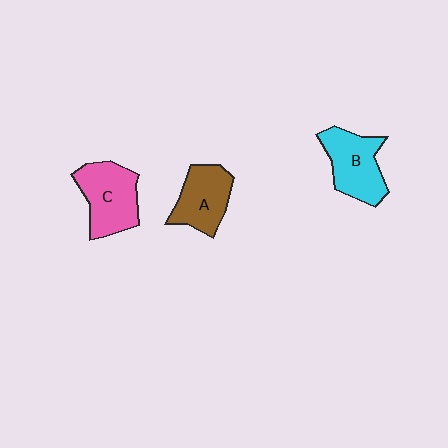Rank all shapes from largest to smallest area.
From largest to smallest: C (pink), B (cyan), A (brown).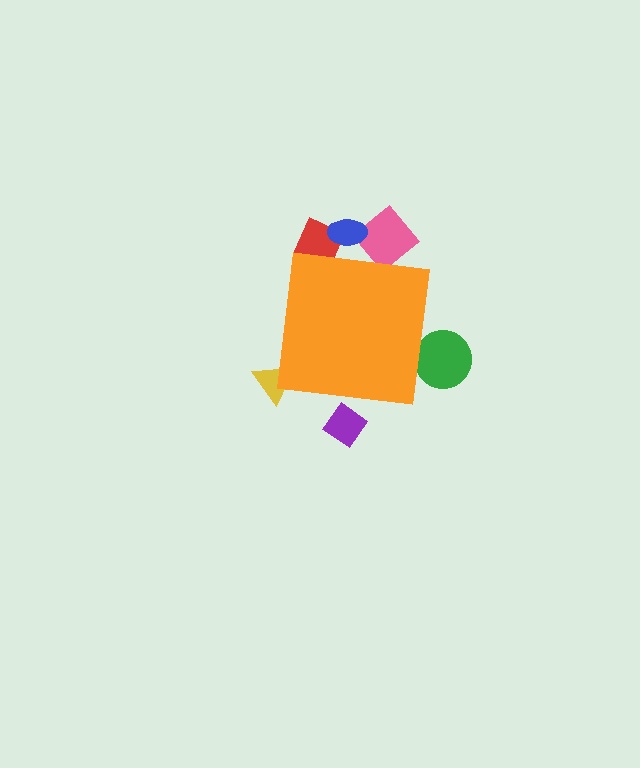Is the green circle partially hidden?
Yes, the green circle is partially hidden behind the orange square.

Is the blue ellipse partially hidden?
Yes, the blue ellipse is partially hidden behind the orange square.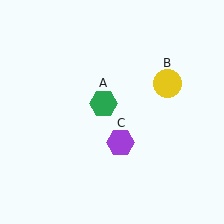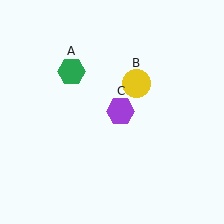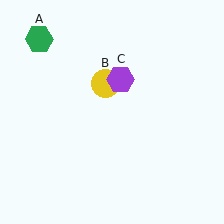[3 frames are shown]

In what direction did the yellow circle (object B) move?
The yellow circle (object B) moved left.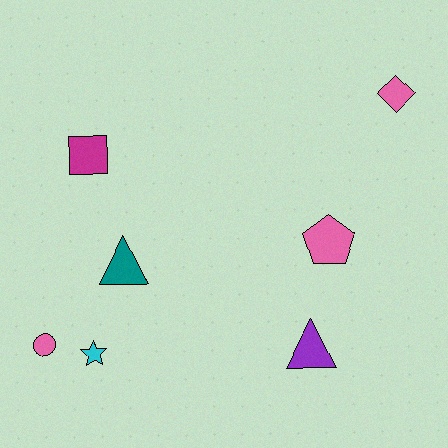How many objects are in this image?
There are 7 objects.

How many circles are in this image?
There is 1 circle.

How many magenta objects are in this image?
There is 1 magenta object.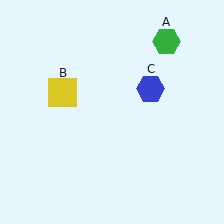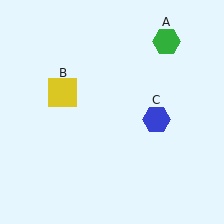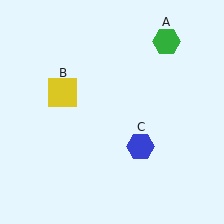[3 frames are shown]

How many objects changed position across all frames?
1 object changed position: blue hexagon (object C).